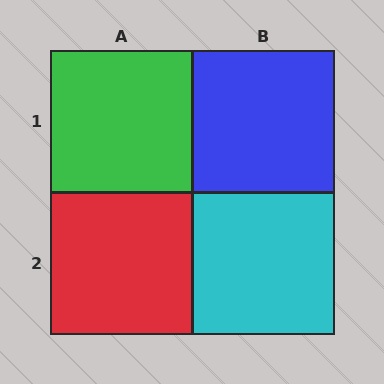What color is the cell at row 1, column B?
Blue.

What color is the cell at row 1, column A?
Green.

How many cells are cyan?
1 cell is cyan.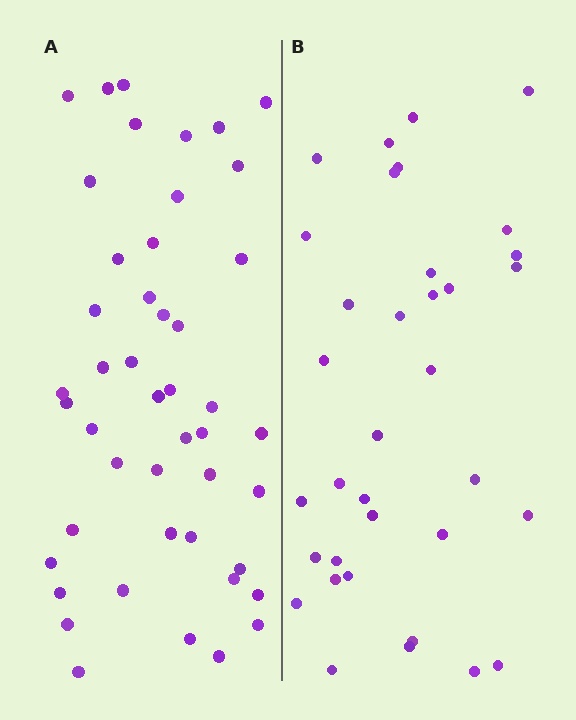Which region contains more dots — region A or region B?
Region A (the left region) has more dots.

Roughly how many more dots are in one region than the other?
Region A has roughly 12 or so more dots than region B.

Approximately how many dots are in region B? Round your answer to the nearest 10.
About 40 dots. (The exact count is 35, which rounds to 40.)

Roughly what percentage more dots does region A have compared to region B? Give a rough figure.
About 30% more.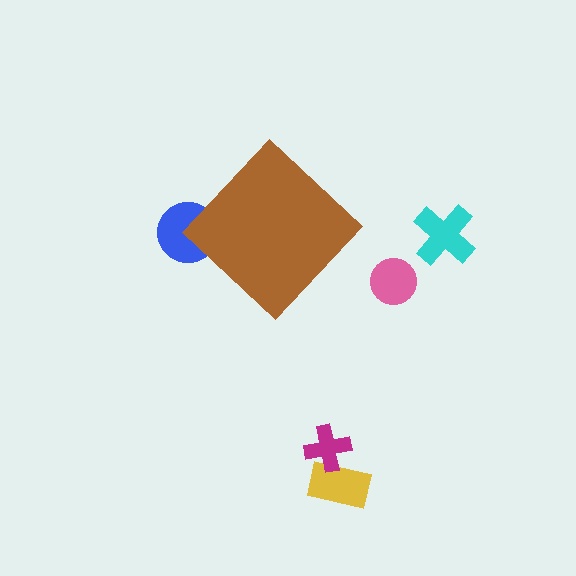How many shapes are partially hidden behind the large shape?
1 shape is partially hidden.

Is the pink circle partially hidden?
No, the pink circle is fully visible.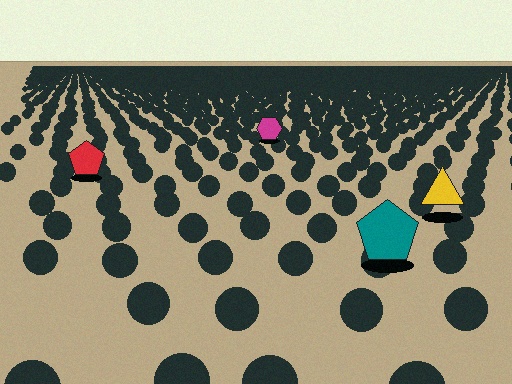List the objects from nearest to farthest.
From nearest to farthest: the teal pentagon, the yellow triangle, the red pentagon, the magenta hexagon.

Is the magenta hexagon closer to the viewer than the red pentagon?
No. The red pentagon is closer — you can tell from the texture gradient: the ground texture is coarser near it.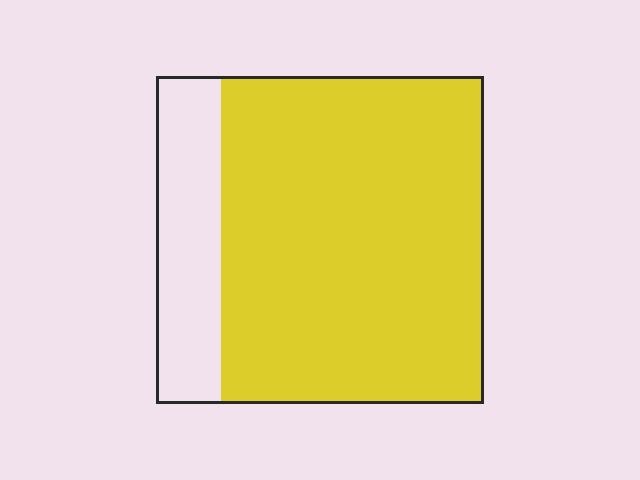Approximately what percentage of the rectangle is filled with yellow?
Approximately 80%.